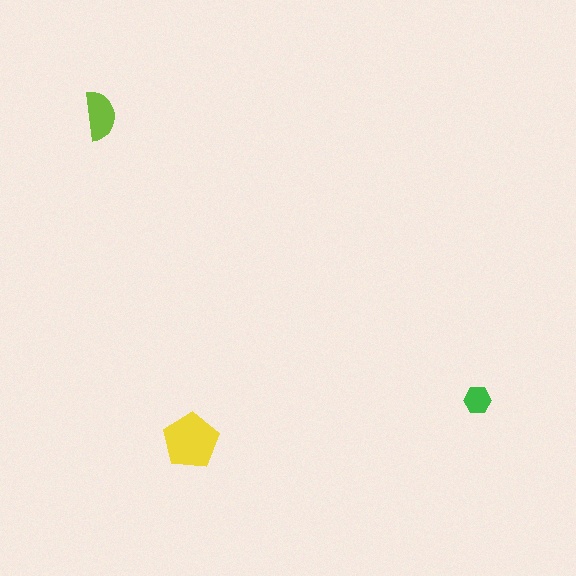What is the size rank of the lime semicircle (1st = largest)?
2nd.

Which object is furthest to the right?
The green hexagon is rightmost.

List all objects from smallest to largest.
The green hexagon, the lime semicircle, the yellow pentagon.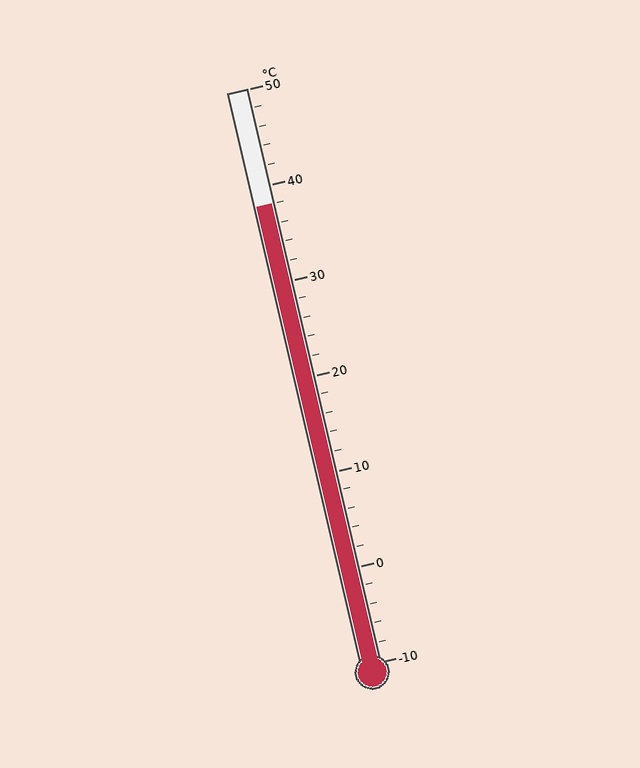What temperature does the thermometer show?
The thermometer shows approximately 38°C.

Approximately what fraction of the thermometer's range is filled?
The thermometer is filled to approximately 80% of its range.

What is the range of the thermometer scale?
The thermometer scale ranges from -10°C to 50°C.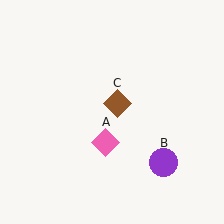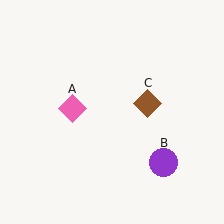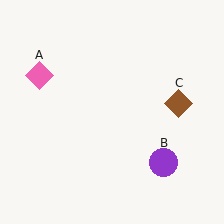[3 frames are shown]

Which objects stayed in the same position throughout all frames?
Purple circle (object B) remained stationary.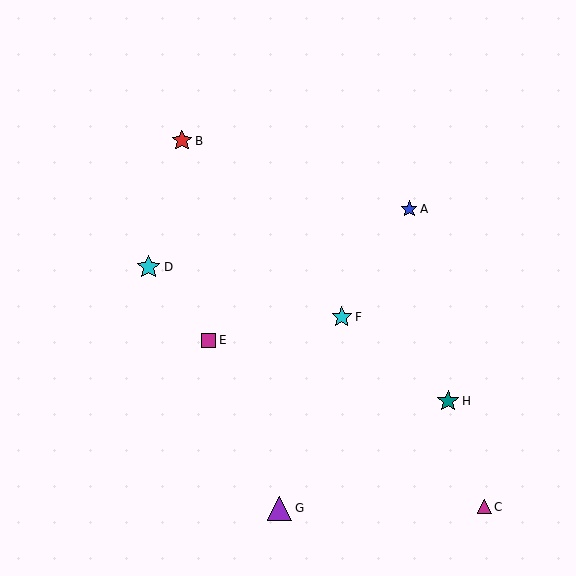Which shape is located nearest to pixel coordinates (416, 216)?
The blue star (labeled A) at (409, 209) is nearest to that location.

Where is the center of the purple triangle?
The center of the purple triangle is at (280, 508).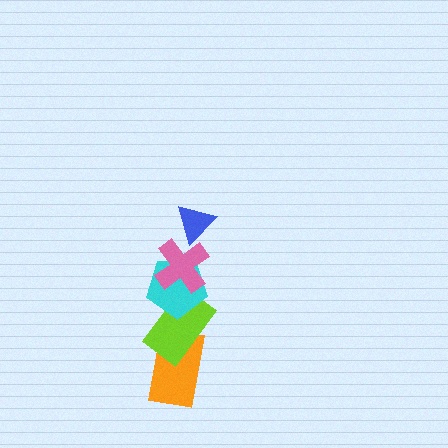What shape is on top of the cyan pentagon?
The pink cross is on top of the cyan pentagon.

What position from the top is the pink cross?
The pink cross is 2nd from the top.